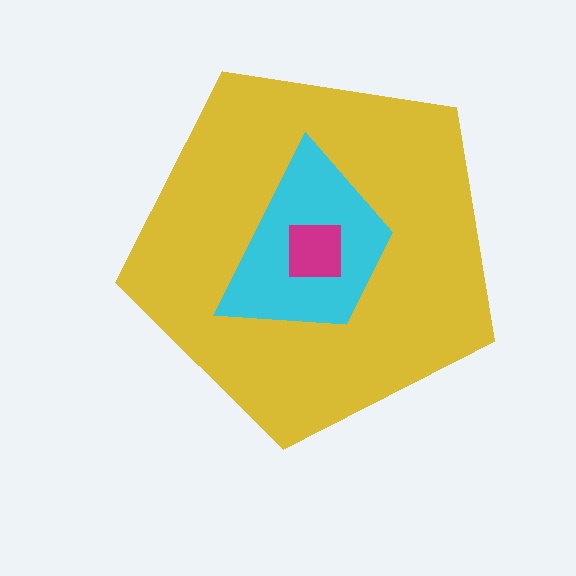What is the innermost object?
The magenta square.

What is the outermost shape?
The yellow pentagon.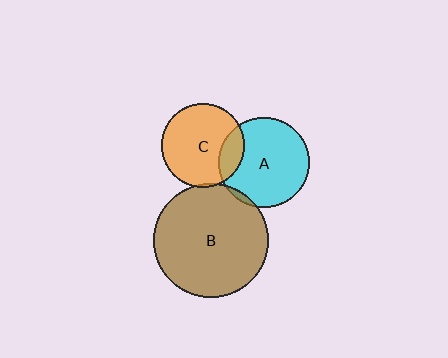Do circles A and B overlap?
Yes.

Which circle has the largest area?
Circle B (brown).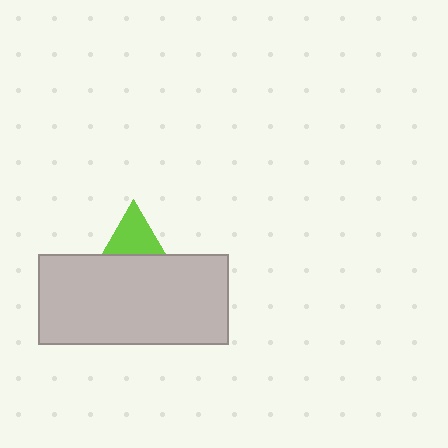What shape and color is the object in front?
The object in front is a light gray rectangle.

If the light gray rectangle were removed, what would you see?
You would see the complete lime triangle.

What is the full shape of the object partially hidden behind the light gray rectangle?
The partially hidden object is a lime triangle.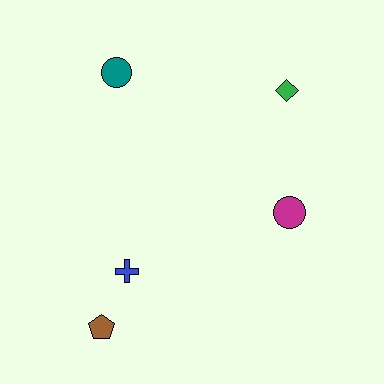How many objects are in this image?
There are 5 objects.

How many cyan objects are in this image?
There are no cyan objects.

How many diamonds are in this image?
There is 1 diamond.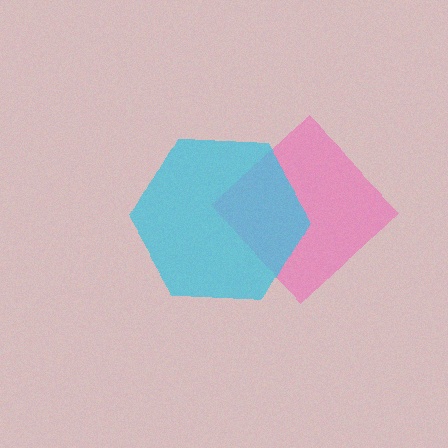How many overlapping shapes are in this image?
There are 2 overlapping shapes in the image.